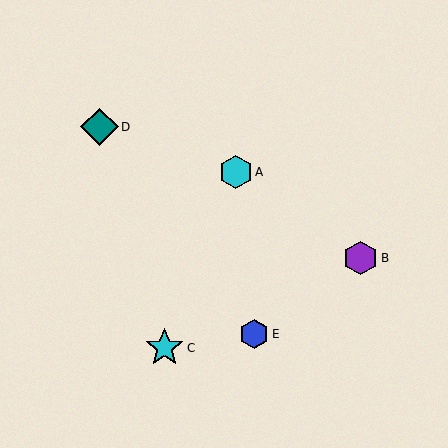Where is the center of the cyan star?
The center of the cyan star is at (165, 348).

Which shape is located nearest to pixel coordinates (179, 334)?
The cyan star (labeled C) at (165, 348) is nearest to that location.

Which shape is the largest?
The cyan star (labeled C) is the largest.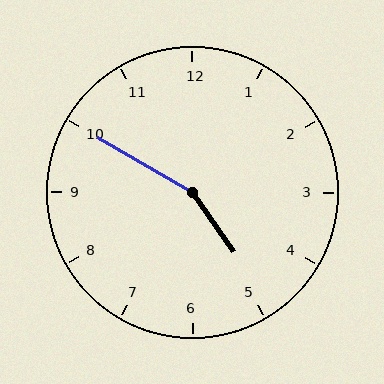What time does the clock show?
4:50.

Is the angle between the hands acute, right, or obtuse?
It is obtuse.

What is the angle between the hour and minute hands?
Approximately 155 degrees.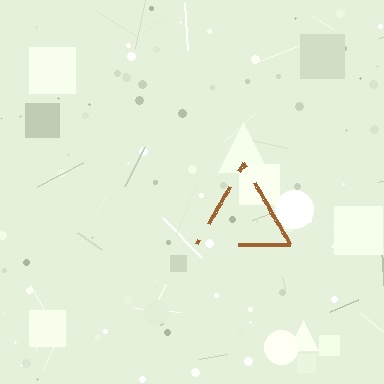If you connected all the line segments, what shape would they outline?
They would outline a triangle.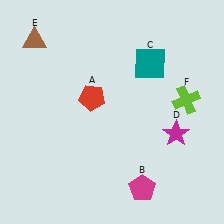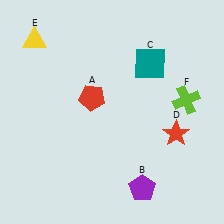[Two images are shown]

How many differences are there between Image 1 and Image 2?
There are 3 differences between the two images.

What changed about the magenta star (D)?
In Image 1, D is magenta. In Image 2, it changed to red.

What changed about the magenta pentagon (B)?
In Image 1, B is magenta. In Image 2, it changed to purple.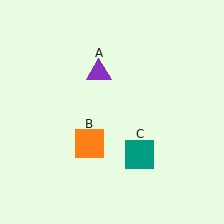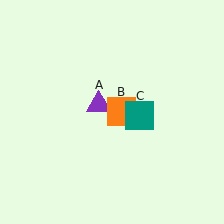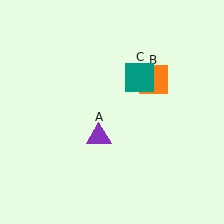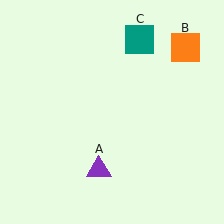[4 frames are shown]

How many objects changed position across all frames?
3 objects changed position: purple triangle (object A), orange square (object B), teal square (object C).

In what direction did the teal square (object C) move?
The teal square (object C) moved up.